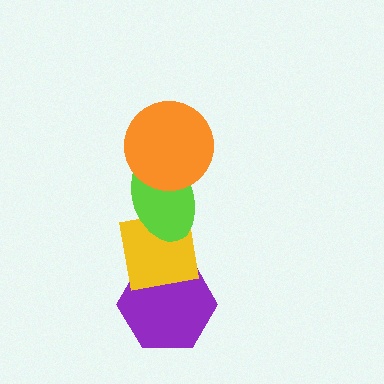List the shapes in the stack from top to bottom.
From top to bottom: the orange circle, the lime ellipse, the yellow square, the purple hexagon.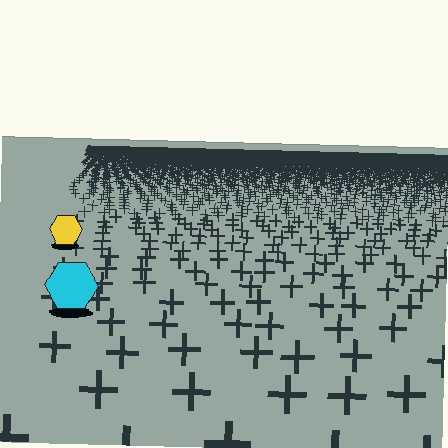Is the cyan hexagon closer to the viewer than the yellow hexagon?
Yes. The cyan hexagon is closer — you can tell from the texture gradient: the ground texture is coarser near it.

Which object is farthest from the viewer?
The yellow hexagon is farthest from the viewer. It appears smaller and the ground texture around it is denser.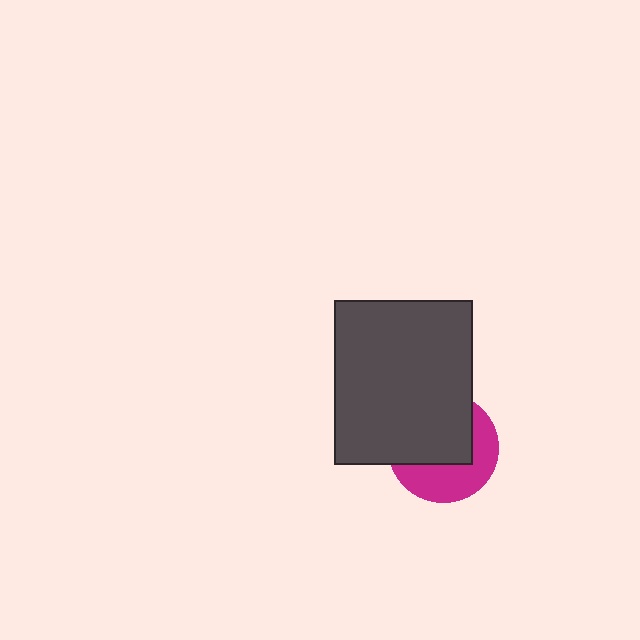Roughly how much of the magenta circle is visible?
A small part of it is visible (roughly 43%).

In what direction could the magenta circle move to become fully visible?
The magenta circle could move toward the lower-right. That would shift it out from behind the dark gray rectangle entirely.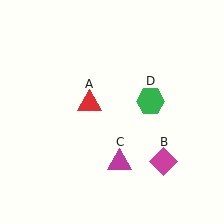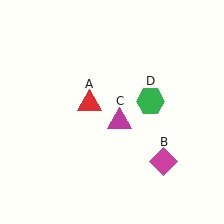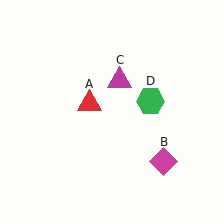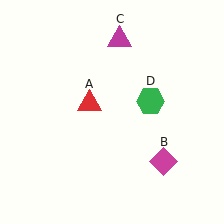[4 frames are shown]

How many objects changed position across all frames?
1 object changed position: magenta triangle (object C).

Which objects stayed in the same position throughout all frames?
Red triangle (object A) and magenta diamond (object B) and green hexagon (object D) remained stationary.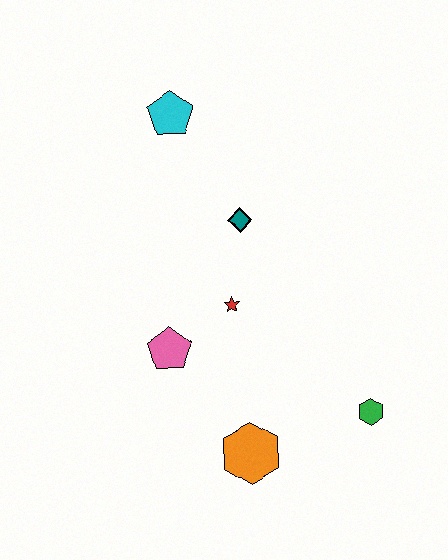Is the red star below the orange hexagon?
No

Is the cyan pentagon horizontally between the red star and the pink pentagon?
Yes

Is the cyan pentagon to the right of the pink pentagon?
Yes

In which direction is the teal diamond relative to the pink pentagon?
The teal diamond is above the pink pentagon.